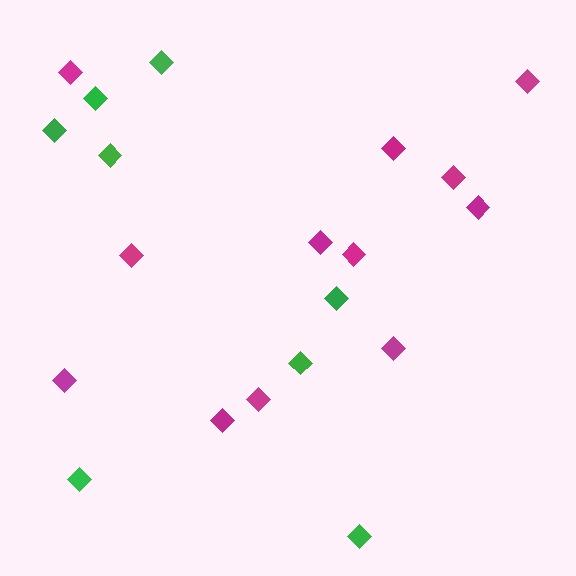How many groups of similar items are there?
There are 2 groups: one group of magenta diamonds (12) and one group of green diamonds (8).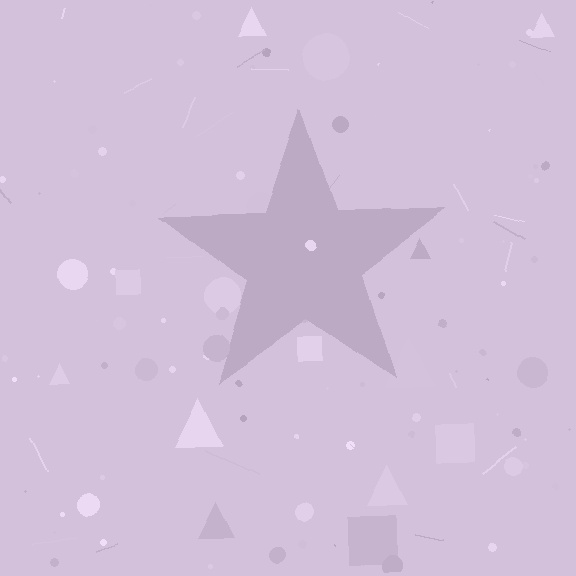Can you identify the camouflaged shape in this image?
The camouflaged shape is a star.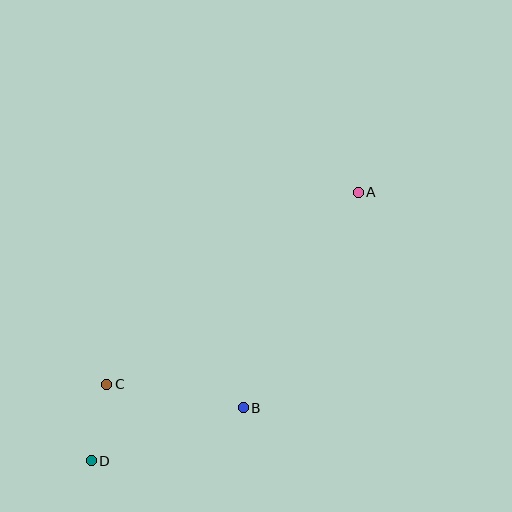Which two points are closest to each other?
Points C and D are closest to each other.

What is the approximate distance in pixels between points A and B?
The distance between A and B is approximately 244 pixels.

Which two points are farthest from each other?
Points A and D are farthest from each other.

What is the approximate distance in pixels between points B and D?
The distance between B and D is approximately 161 pixels.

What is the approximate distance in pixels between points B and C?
The distance between B and C is approximately 139 pixels.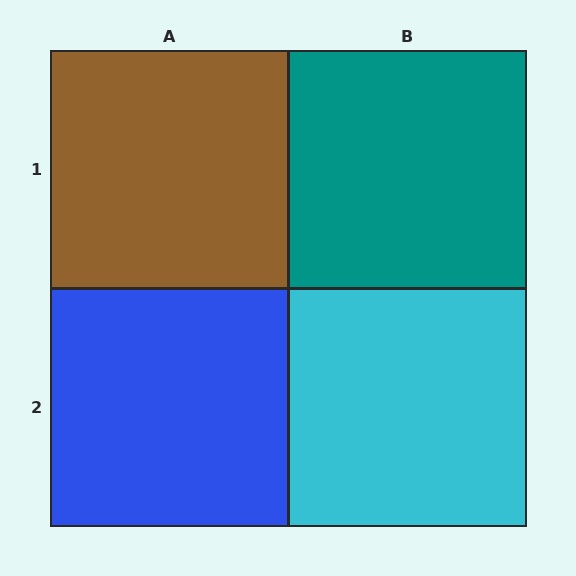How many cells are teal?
1 cell is teal.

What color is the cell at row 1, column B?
Teal.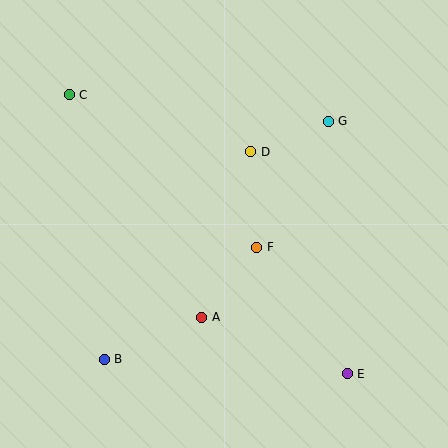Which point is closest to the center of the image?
Point F at (257, 247) is closest to the center.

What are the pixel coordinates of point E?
Point E is at (347, 374).